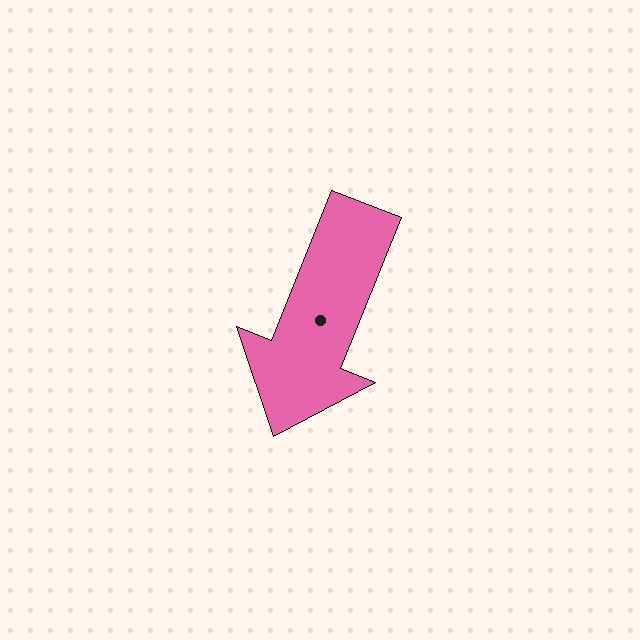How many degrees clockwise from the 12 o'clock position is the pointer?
Approximately 202 degrees.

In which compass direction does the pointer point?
South.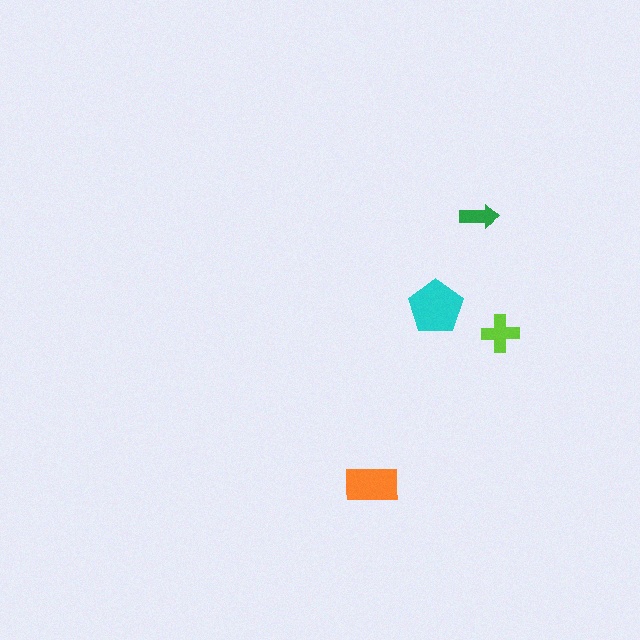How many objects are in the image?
There are 4 objects in the image.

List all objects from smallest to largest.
The green arrow, the lime cross, the orange rectangle, the cyan pentagon.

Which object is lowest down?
The orange rectangle is bottommost.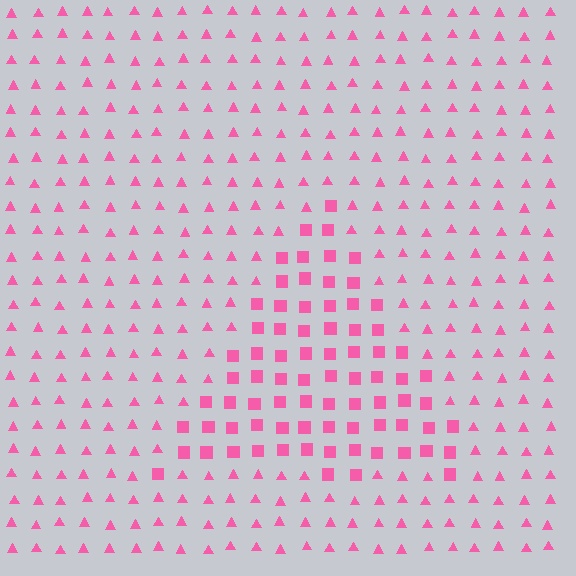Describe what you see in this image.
The image is filled with small pink elements arranged in a uniform grid. A triangle-shaped region contains squares, while the surrounding area contains triangles. The boundary is defined purely by the change in element shape.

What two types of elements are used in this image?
The image uses squares inside the triangle region and triangles outside it.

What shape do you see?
I see a triangle.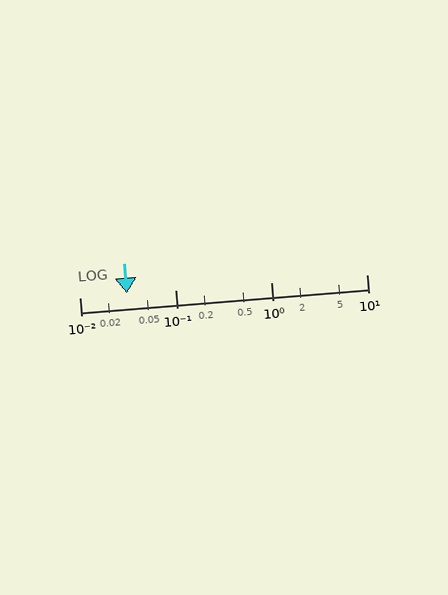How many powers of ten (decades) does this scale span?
The scale spans 3 decades, from 0.01 to 10.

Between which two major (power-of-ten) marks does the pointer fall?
The pointer is between 0.01 and 0.1.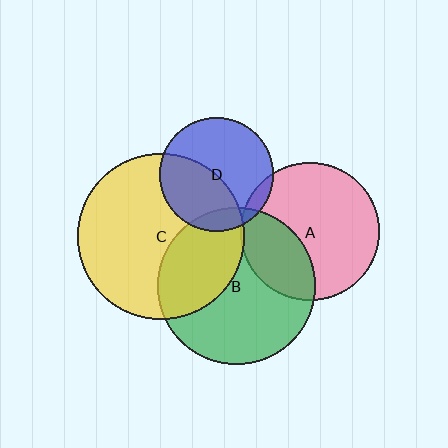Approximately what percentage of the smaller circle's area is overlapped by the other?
Approximately 5%.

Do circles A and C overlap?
Yes.